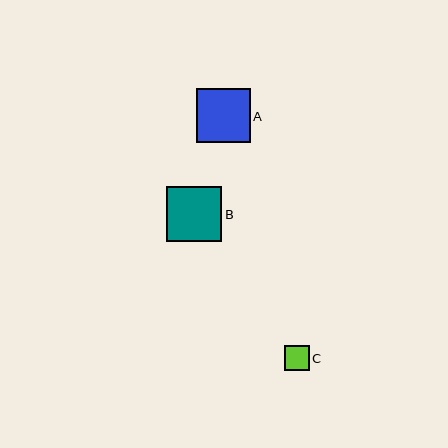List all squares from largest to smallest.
From largest to smallest: B, A, C.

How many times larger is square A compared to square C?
Square A is approximately 2.2 times the size of square C.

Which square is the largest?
Square B is the largest with a size of approximately 55 pixels.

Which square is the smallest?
Square C is the smallest with a size of approximately 24 pixels.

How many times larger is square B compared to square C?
Square B is approximately 2.3 times the size of square C.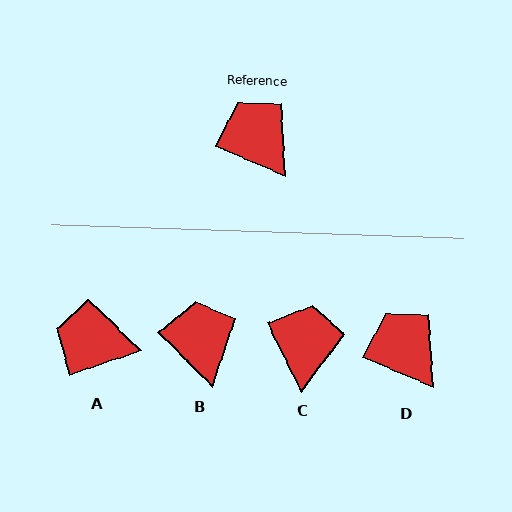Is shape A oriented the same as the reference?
No, it is off by about 42 degrees.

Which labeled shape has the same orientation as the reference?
D.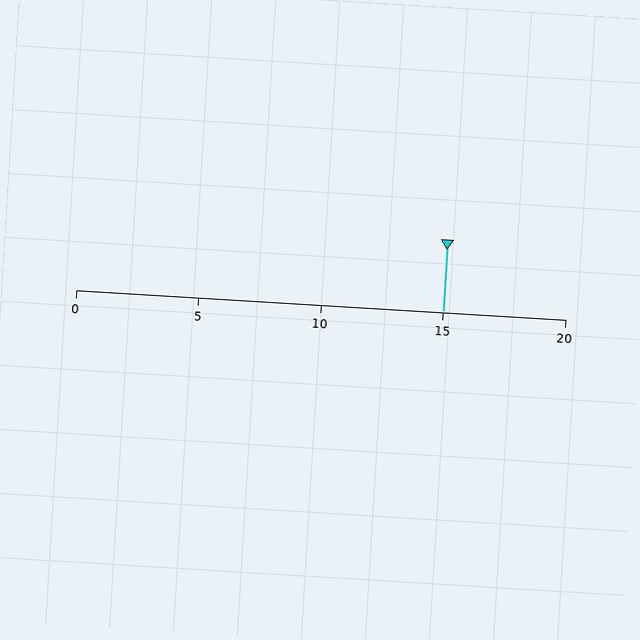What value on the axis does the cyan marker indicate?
The marker indicates approximately 15.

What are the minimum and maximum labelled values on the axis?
The axis runs from 0 to 20.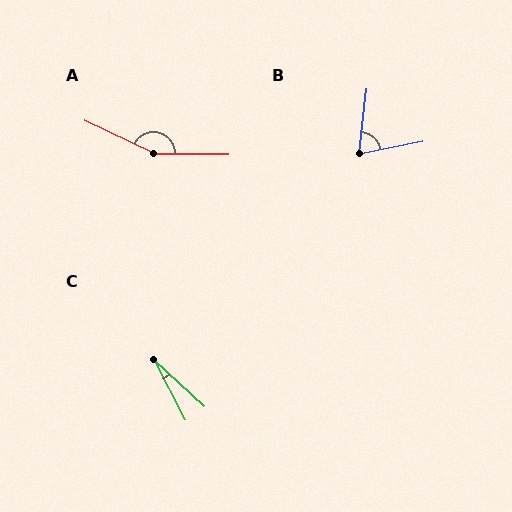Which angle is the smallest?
C, at approximately 20 degrees.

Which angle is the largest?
A, at approximately 154 degrees.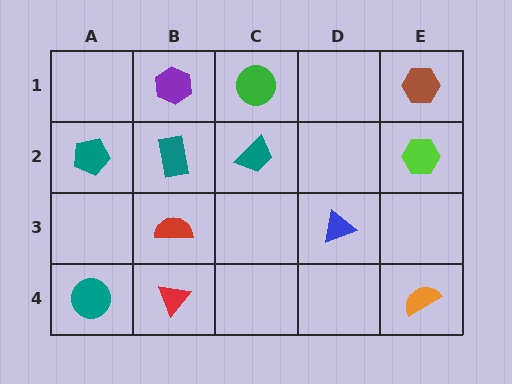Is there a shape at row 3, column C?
No, that cell is empty.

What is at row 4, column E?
An orange semicircle.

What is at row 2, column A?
A teal pentagon.